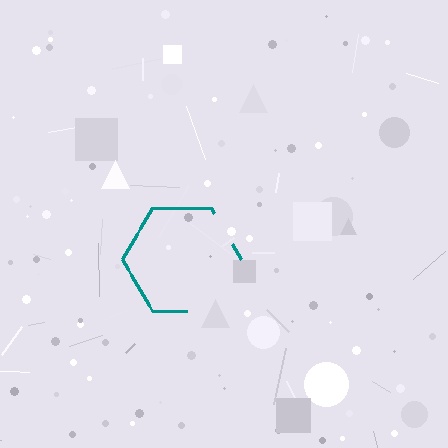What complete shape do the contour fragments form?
The contour fragments form a hexagon.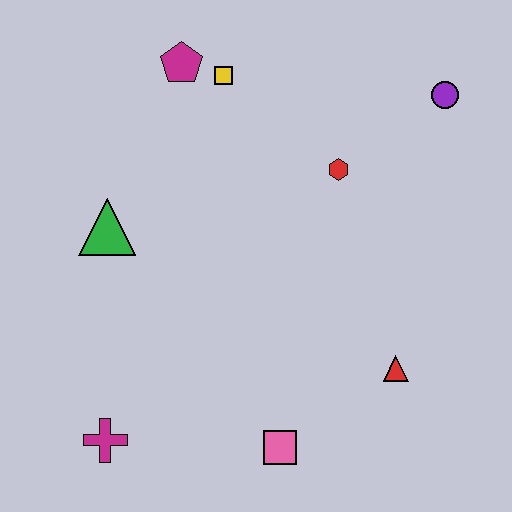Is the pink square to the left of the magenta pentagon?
No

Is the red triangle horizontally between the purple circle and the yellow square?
Yes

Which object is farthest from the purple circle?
The magenta cross is farthest from the purple circle.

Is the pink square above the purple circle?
No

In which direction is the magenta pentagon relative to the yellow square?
The magenta pentagon is to the left of the yellow square.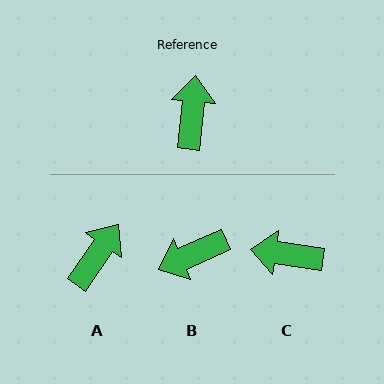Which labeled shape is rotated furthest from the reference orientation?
B, about 120 degrees away.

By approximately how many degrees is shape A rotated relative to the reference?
Approximately 28 degrees clockwise.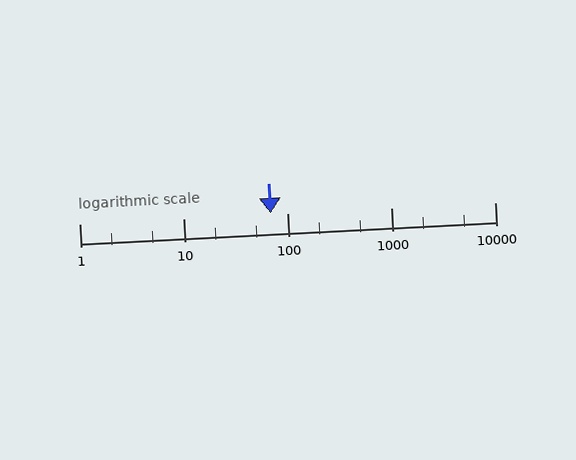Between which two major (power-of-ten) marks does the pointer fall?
The pointer is between 10 and 100.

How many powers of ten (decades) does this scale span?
The scale spans 4 decades, from 1 to 10000.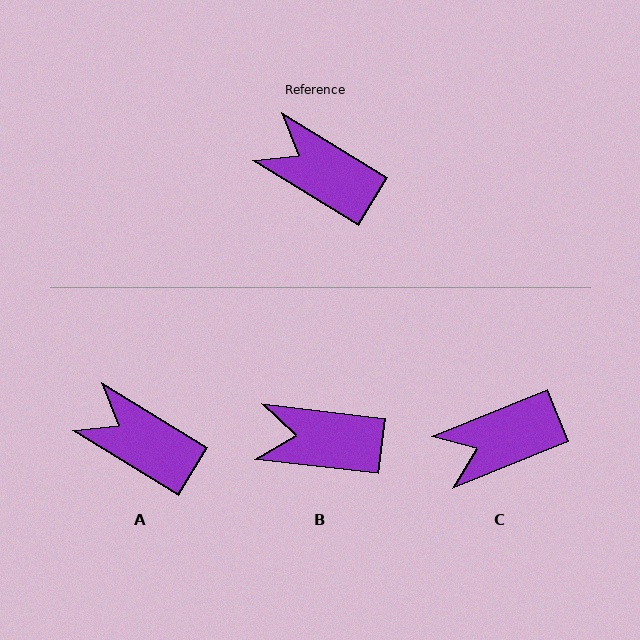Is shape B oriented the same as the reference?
No, it is off by about 25 degrees.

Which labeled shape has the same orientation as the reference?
A.